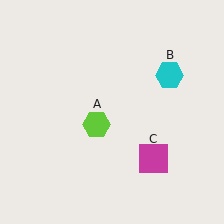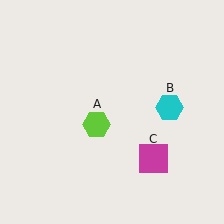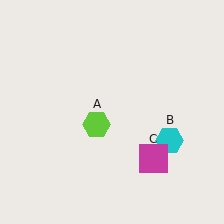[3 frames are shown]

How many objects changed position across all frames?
1 object changed position: cyan hexagon (object B).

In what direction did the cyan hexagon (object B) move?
The cyan hexagon (object B) moved down.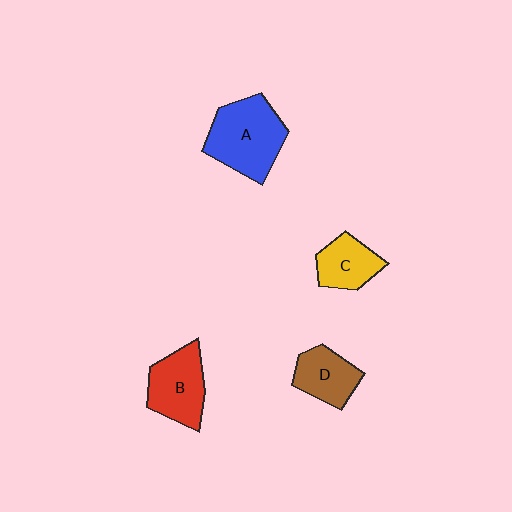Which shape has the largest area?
Shape A (blue).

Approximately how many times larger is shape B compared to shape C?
Approximately 1.4 times.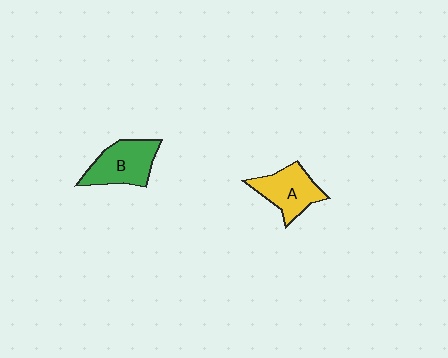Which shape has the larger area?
Shape B (green).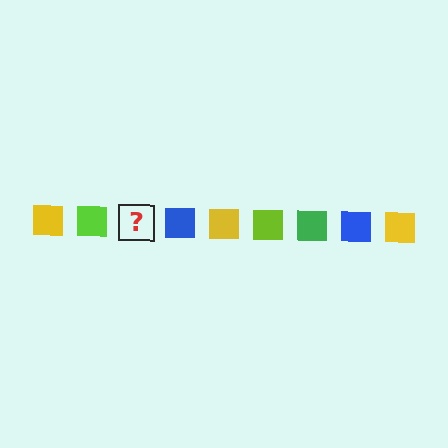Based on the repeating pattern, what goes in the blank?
The blank should be a green square.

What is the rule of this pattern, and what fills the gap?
The rule is that the pattern cycles through yellow, lime, green, blue squares. The gap should be filled with a green square.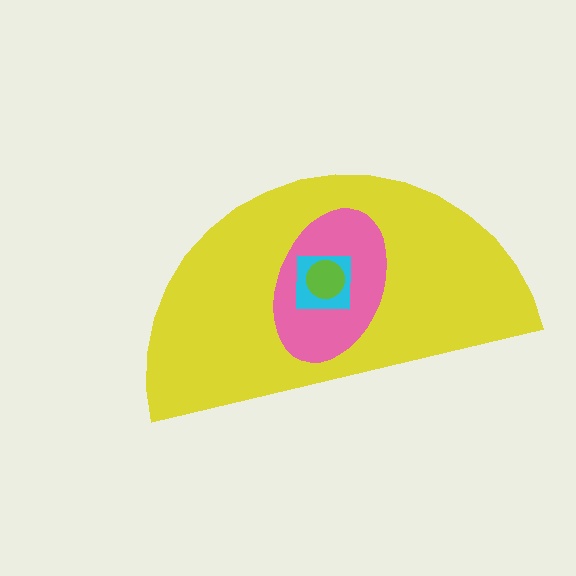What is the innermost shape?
The lime circle.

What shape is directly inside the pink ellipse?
The cyan square.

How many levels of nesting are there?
4.